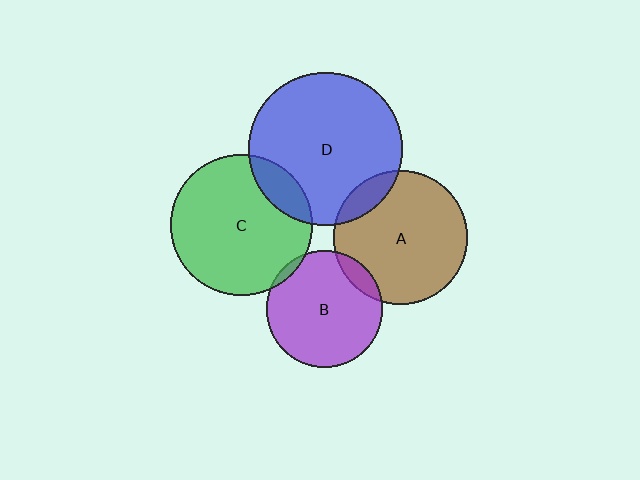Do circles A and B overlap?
Yes.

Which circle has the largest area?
Circle D (blue).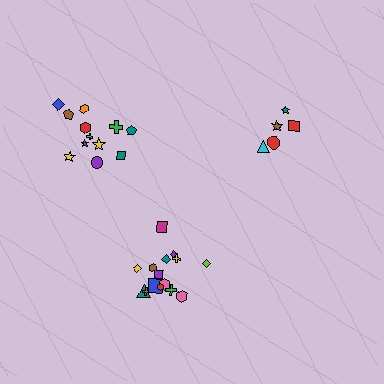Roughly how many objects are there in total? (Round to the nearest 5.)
Roughly 35 objects in total.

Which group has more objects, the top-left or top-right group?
The top-left group.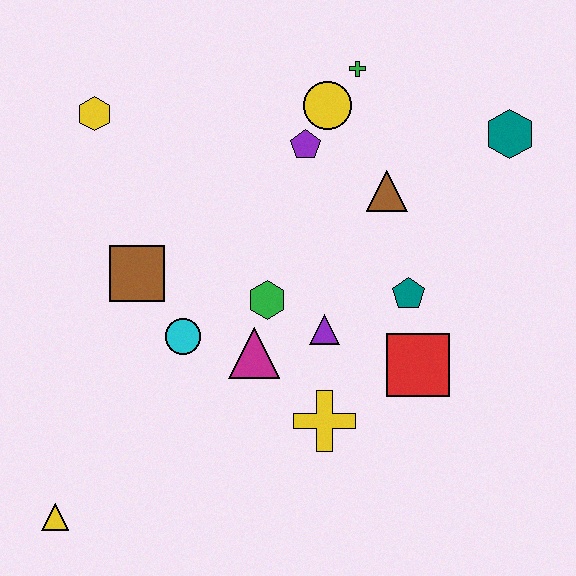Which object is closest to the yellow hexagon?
The brown square is closest to the yellow hexagon.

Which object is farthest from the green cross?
The yellow triangle is farthest from the green cross.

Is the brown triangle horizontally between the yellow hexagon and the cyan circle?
No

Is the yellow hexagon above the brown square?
Yes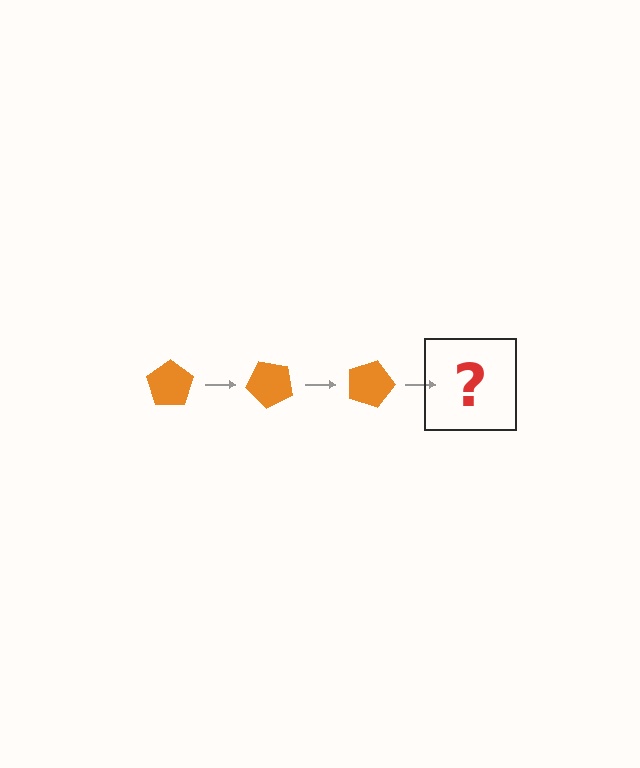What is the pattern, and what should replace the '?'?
The pattern is that the pentagon rotates 45 degrees each step. The '?' should be an orange pentagon rotated 135 degrees.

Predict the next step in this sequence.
The next step is an orange pentagon rotated 135 degrees.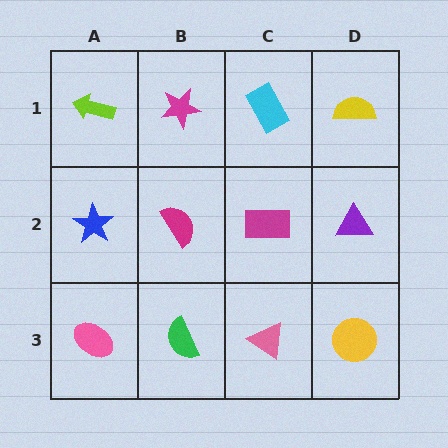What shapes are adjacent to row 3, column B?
A magenta semicircle (row 2, column B), a pink ellipse (row 3, column A), a pink triangle (row 3, column C).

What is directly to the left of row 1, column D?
A cyan rectangle.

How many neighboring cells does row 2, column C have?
4.